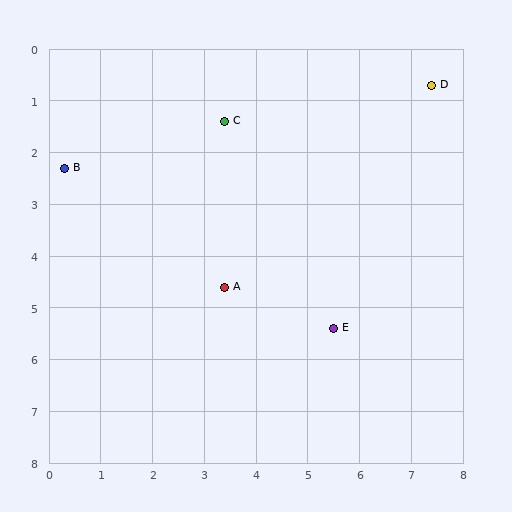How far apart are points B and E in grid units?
Points B and E are about 6.1 grid units apart.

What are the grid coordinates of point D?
Point D is at approximately (7.4, 0.7).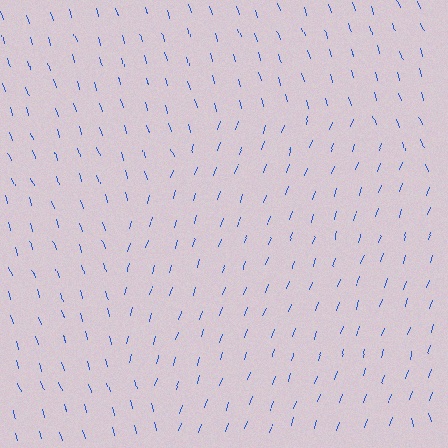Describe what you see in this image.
The image is filled with small blue line segments. A circle region in the image has lines oriented differently from the surrounding lines, creating a visible texture boundary.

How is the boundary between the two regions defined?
The boundary is defined purely by a change in line orientation (approximately 36 degrees difference). All lines are the same color and thickness.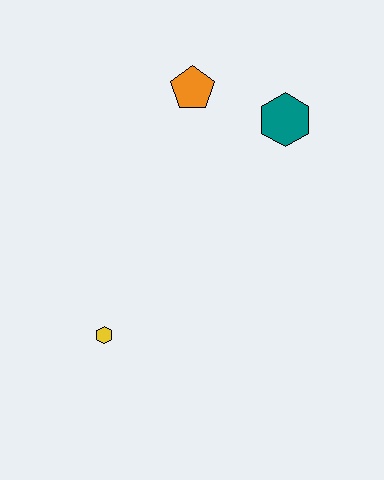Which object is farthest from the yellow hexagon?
The teal hexagon is farthest from the yellow hexagon.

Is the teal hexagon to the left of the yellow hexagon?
No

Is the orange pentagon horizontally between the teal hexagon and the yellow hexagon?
Yes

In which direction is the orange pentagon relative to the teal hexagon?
The orange pentagon is to the left of the teal hexagon.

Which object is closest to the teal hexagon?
The orange pentagon is closest to the teal hexagon.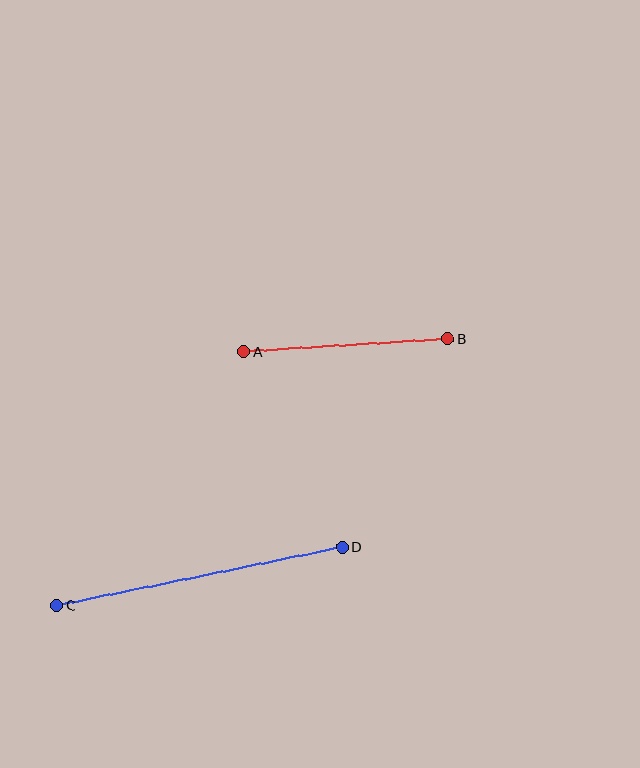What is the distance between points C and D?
The distance is approximately 291 pixels.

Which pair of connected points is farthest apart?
Points C and D are farthest apart.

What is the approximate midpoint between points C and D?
The midpoint is at approximately (199, 576) pixels.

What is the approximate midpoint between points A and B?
The midpoint is at approximately (346, 345) pixels.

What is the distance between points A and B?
The distance is approximately 205 pixels.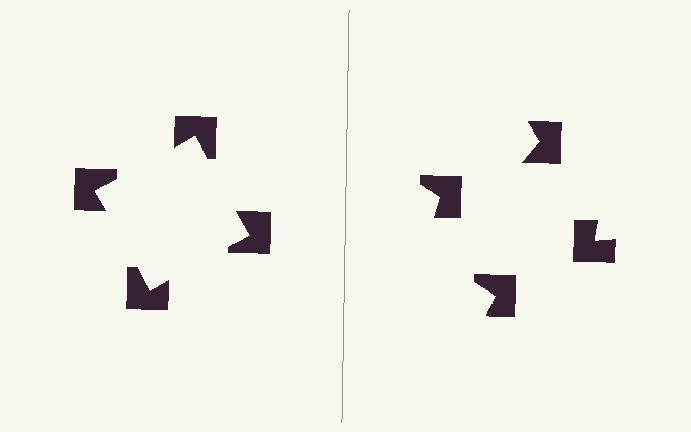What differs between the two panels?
The notched squares are positioned identically on both sides; only the wedge orientations differ. On the left they align to a square; on the right they are misaligned.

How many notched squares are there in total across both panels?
8 — 4 on each side.